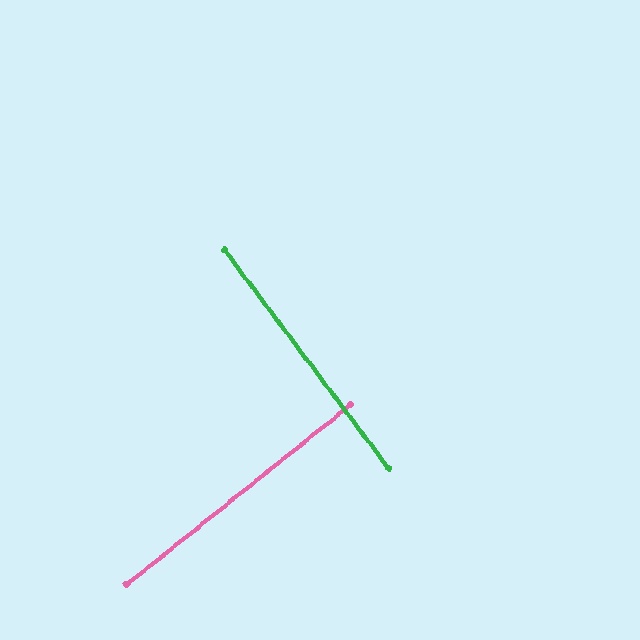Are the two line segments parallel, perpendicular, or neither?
Perpendicular — they meet at approximately 88°.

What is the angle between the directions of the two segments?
Approximately 88 degrees.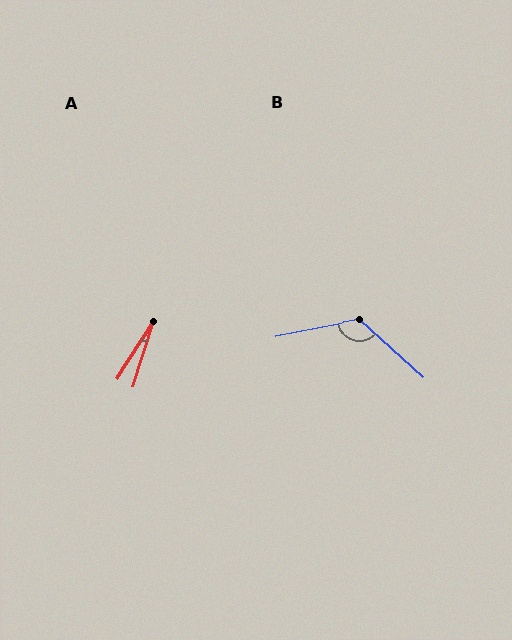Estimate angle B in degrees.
Approximately 126 degrees.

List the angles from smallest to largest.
A (15°), B (126°).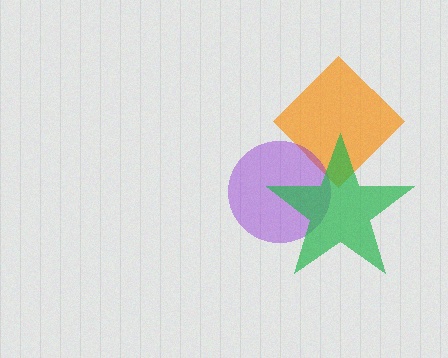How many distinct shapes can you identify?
There are 3 distinct shapes: an orange diamond, a purple circle, a green star.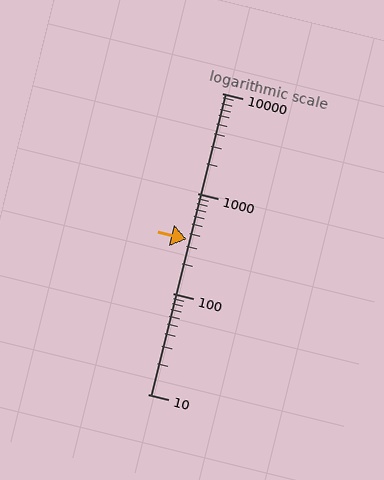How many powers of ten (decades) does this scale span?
The scale spans 3 decades, from 10 to 10000.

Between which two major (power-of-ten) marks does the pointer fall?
The pointer is between 100 and 1000.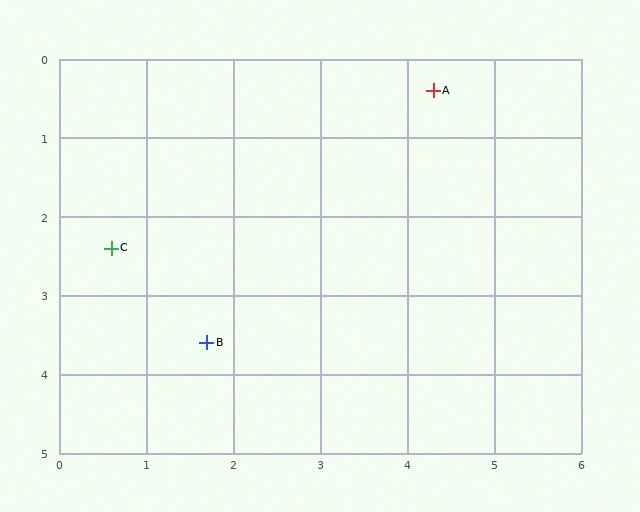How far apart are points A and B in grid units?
Points A and B are about 4.1 grid units apart.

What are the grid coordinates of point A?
Point A is at approximately (4.3, 0.4).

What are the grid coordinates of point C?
Point C is at approximately (0.6, 2.4).